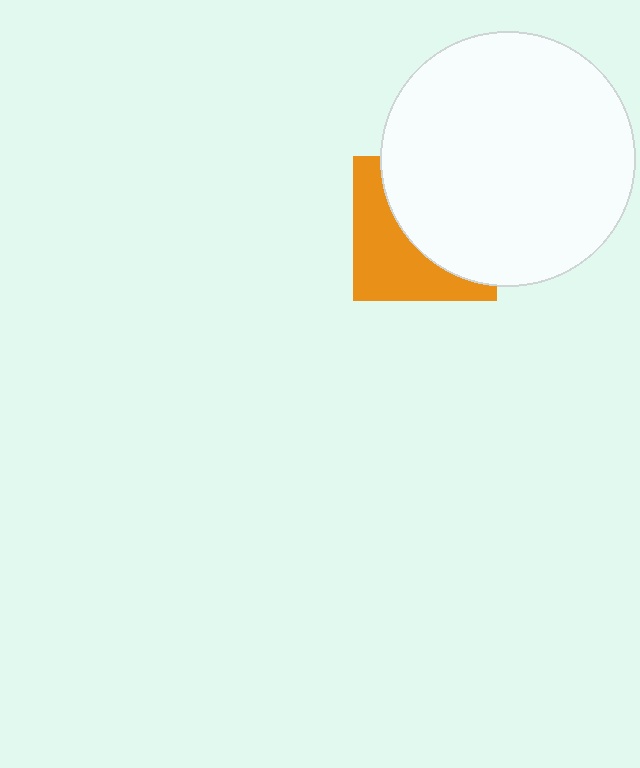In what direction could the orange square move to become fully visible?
The orange square could move toward the lower-left. That would shift it out from behind the white circle entirely.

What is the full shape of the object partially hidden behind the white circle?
The partially hidden object is an orange square.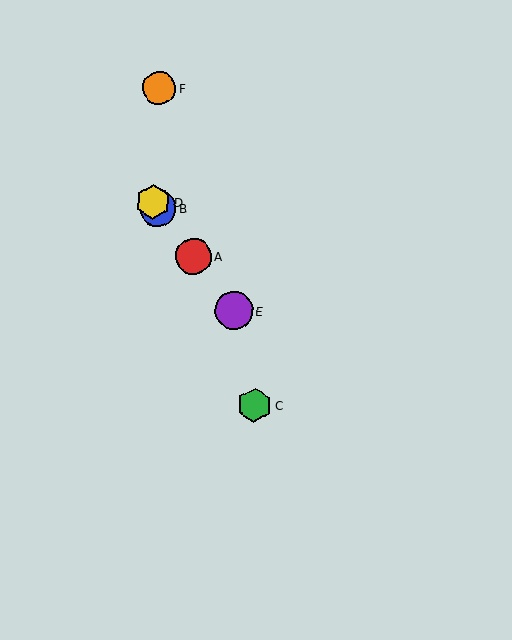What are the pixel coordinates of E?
Object E is at (234, 311).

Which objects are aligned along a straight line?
Objects A, B, D, E are aligned along a straight line.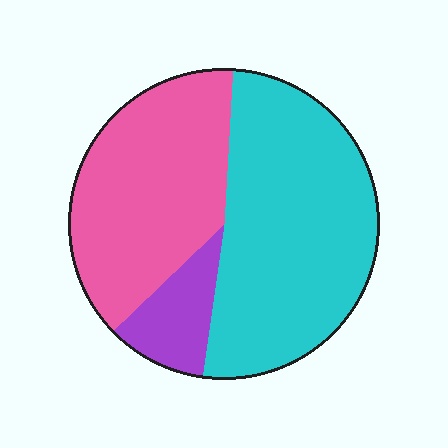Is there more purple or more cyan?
Cyan.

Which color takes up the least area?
Purple, at roughly 10%.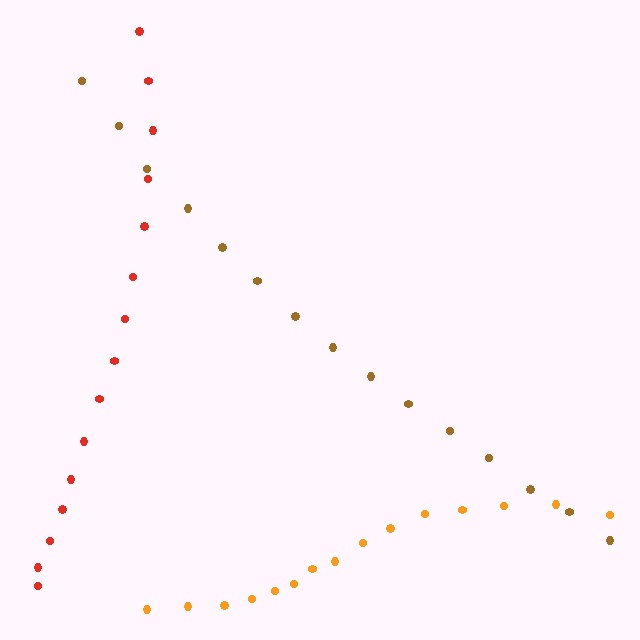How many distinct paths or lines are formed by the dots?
There are 3 distinct paths.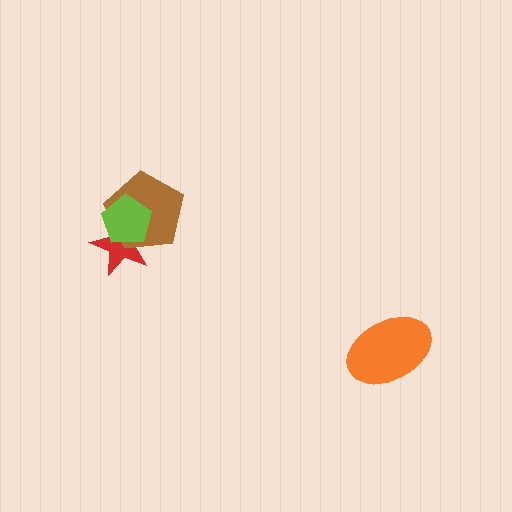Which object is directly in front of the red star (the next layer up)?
The brown pentagon is directly in front of the red star.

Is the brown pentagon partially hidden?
Yes, it is partially covered by another shape.